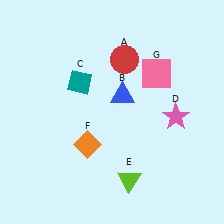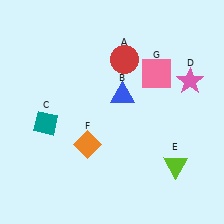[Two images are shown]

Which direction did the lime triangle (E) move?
The lime triangle (E) moved right.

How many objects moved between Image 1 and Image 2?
3 objects moved between the two images.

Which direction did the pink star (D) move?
The pink star (D) moved up.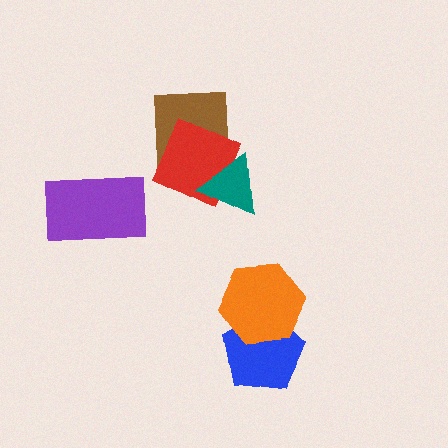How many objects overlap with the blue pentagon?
1 object overlaps with the blue pentagon.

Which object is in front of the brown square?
The red square is in front of the brown square.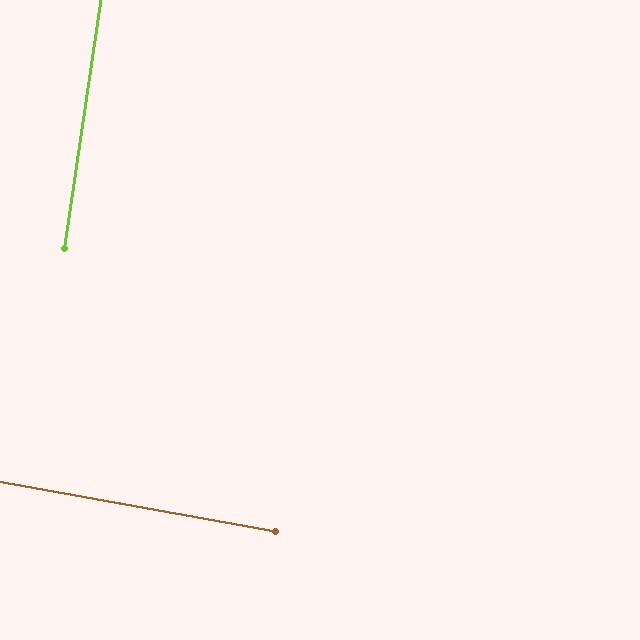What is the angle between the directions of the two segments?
Approximately 88 degrees.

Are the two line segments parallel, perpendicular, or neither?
Perpendicular — they meet at approximately 88°.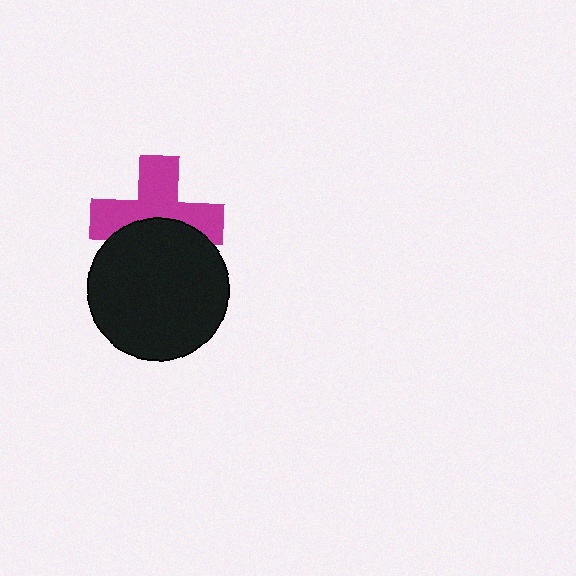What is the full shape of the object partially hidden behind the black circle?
The partially hidden object is a magenta cross.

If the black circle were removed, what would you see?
You would see the complete magenta cross.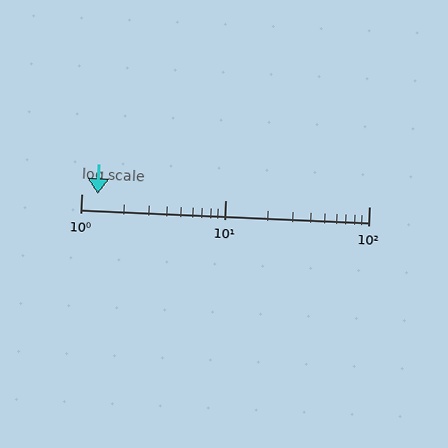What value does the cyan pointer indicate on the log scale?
The pointer indicates approximately 1.3.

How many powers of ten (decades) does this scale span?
The scale spans 2 decades, from 1 to 100.